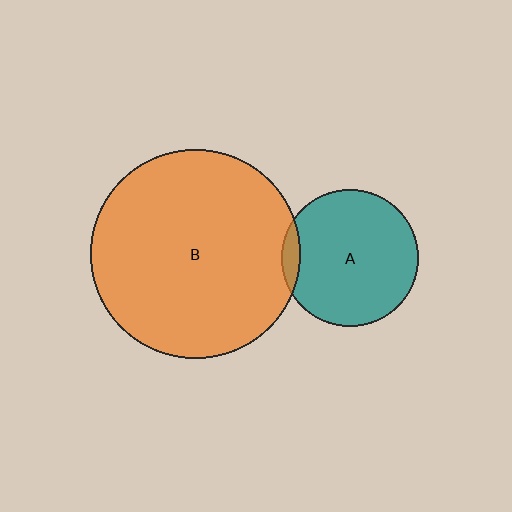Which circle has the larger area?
Circle B (orange).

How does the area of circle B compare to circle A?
Approximately 2.3 times.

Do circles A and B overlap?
Yes.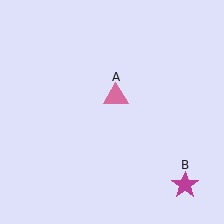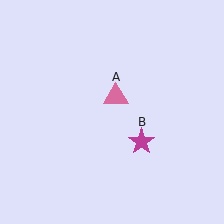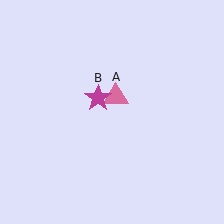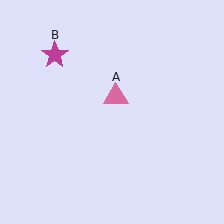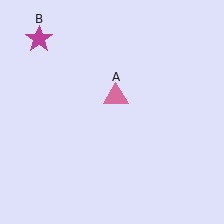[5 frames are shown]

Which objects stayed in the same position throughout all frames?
Pink triangle (object A) remained stationary.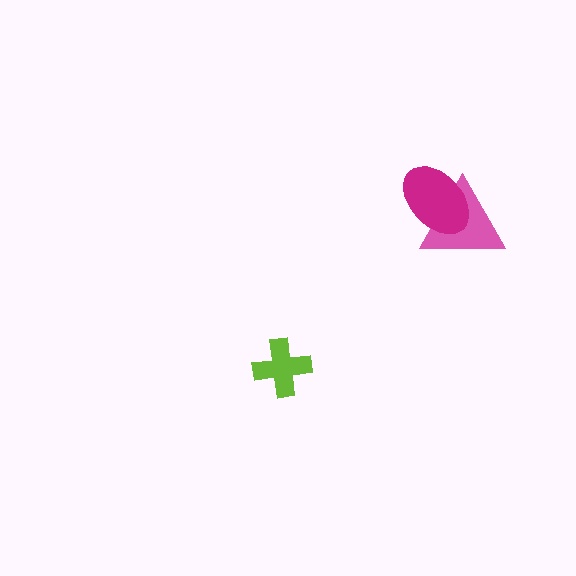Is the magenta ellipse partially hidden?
No, no other shape covers it.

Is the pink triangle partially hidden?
Yes, it is partially covered by another shape.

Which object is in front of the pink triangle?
The magenta ellipse is in front of the pink triangle.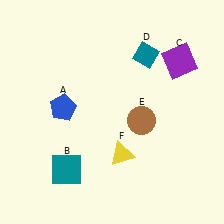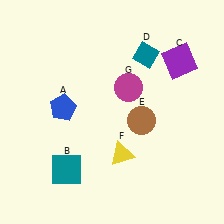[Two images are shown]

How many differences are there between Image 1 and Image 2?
There is 1 difference between the two images.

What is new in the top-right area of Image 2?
A magenta circle (G) was added in the top-right area of Image 2.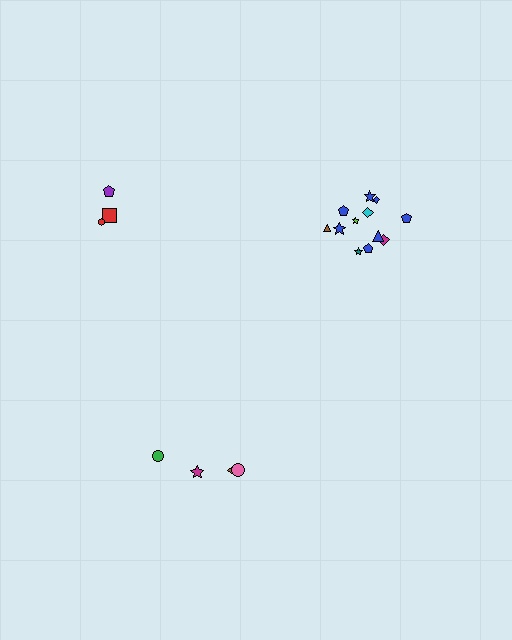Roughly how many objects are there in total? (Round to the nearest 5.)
Roughly 20 objects in total.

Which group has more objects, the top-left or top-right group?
The top-right group.